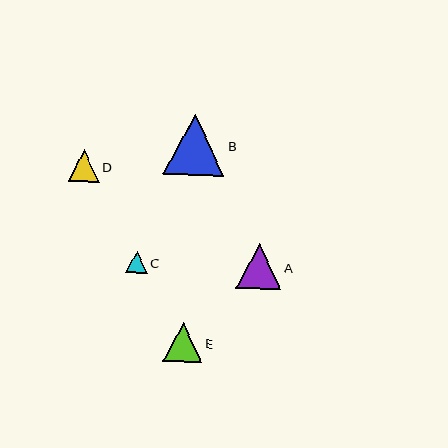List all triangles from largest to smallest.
From largest to smallest: B, A, E, D, C.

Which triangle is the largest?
Triangle B is the largest with a size of approximately 61 pixels.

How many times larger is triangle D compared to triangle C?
Triangle D is approximately 1.4 times the size of triangle C.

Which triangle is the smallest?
Triangle C is the smallest with a size of approximately 22 pixels.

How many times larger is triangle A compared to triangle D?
Triangle A is approximately 1.4 times the size of triangle D.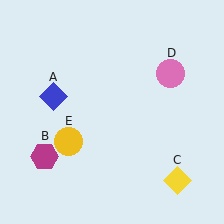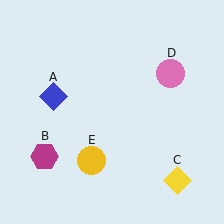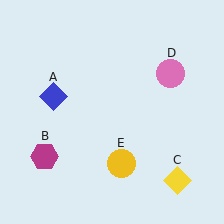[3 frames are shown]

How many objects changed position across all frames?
1 object changed position: yellow circle (object E).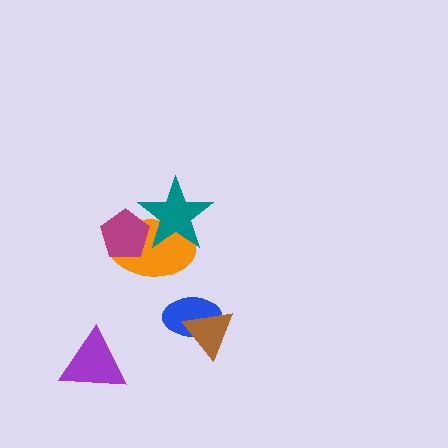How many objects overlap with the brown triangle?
1 object overlaps with the brown triangle.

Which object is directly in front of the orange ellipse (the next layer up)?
The magenta pentagon is directly in front of the orange ellipse.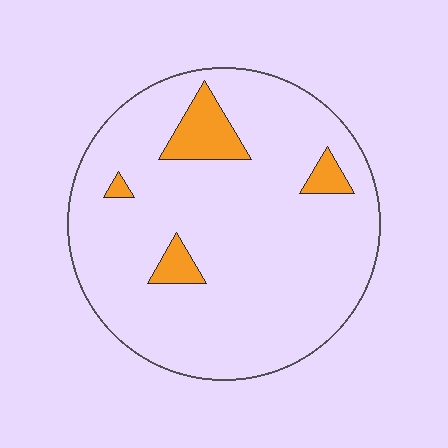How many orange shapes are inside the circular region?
4.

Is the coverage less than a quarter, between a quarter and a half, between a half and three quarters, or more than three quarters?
Less than a quarter.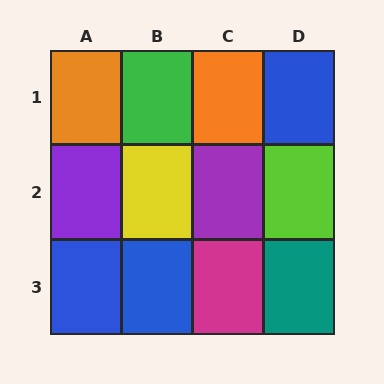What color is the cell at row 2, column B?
Yellow.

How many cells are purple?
2 cells are purple.